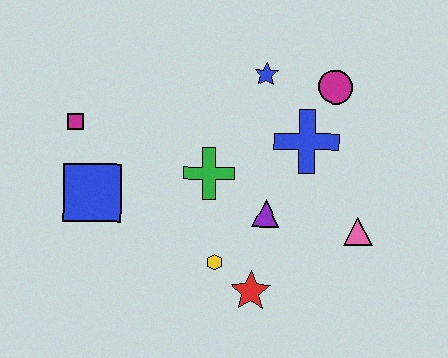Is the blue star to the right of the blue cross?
No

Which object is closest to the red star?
The yellow hexagon is closest to the red star.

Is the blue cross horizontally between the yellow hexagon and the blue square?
No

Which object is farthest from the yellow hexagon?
The magenta circle is farthest from the yellow hexagon.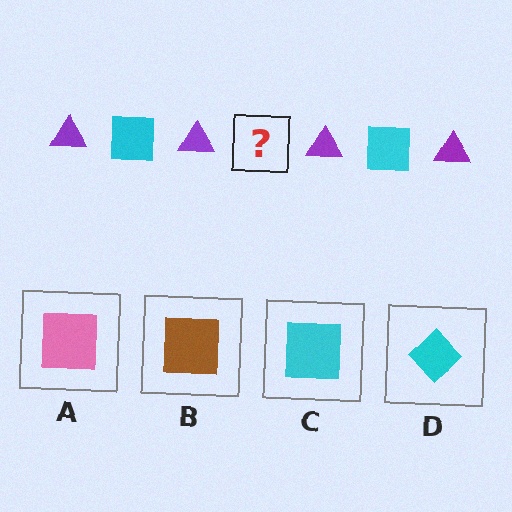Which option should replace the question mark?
Option C.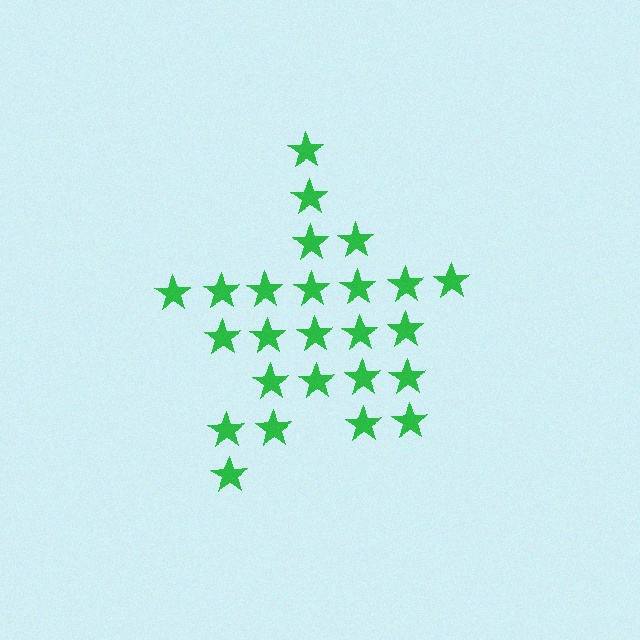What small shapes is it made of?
It is made of small stars.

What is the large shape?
The large shape is a star.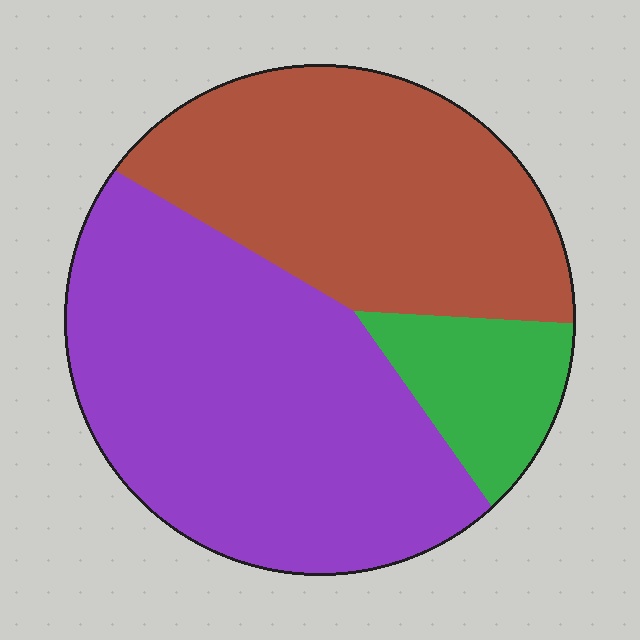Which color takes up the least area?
Green, at roughly 10%.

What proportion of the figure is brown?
Brown covers 38% of the figure.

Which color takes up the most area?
Purple, at roughly 50%.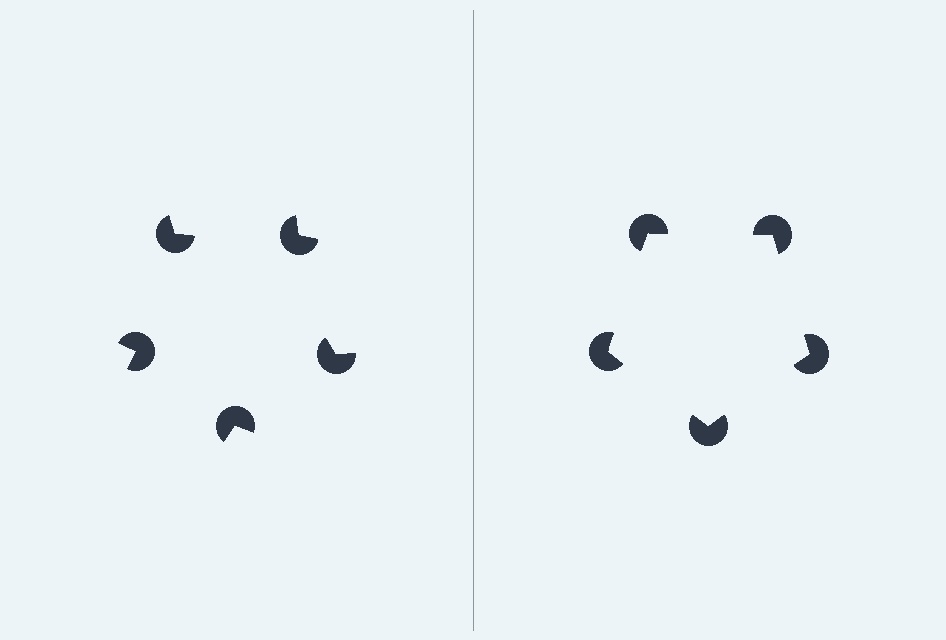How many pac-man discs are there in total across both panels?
10 — 5 on each side.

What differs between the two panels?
The pac-man discs are positioned identically on both sides; only the wedge orientations differ. On the right they align to a pentagon; on the left they are misaligned.